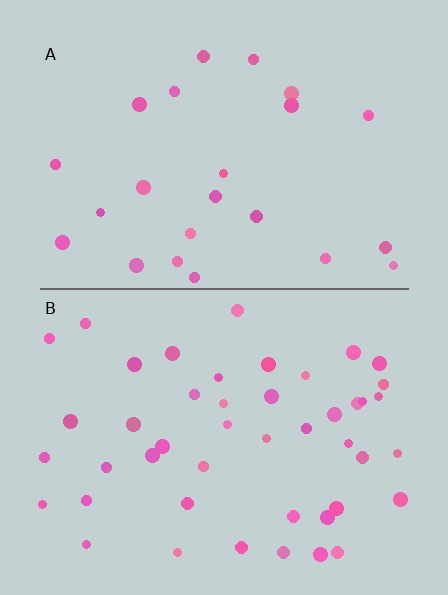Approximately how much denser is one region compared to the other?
Approximately 2.0× — region B over region A.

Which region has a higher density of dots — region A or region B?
B (the bottom).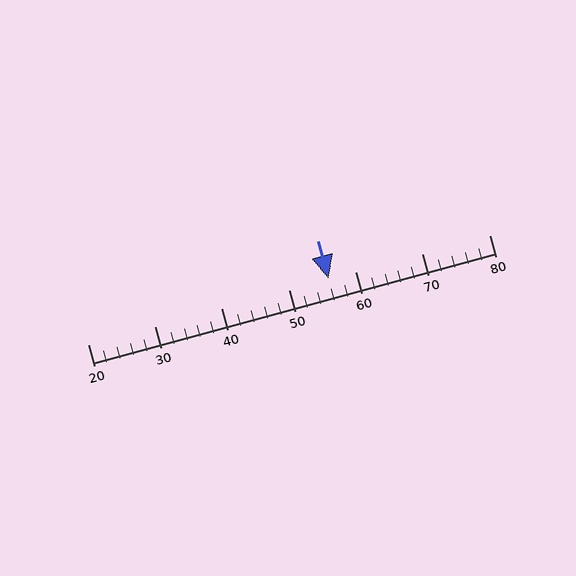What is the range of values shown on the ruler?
The ruler shows values from 20 to 80.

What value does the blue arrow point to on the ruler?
The blue arrow points to approximately 56.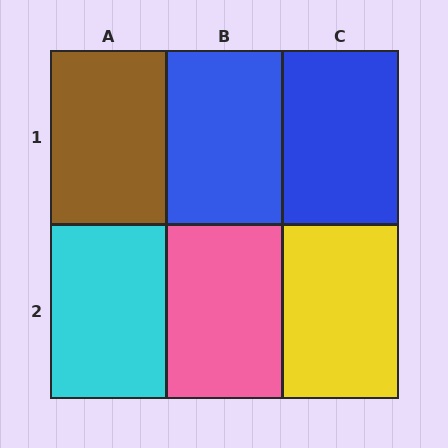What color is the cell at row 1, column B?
Blue.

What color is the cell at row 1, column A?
Brown.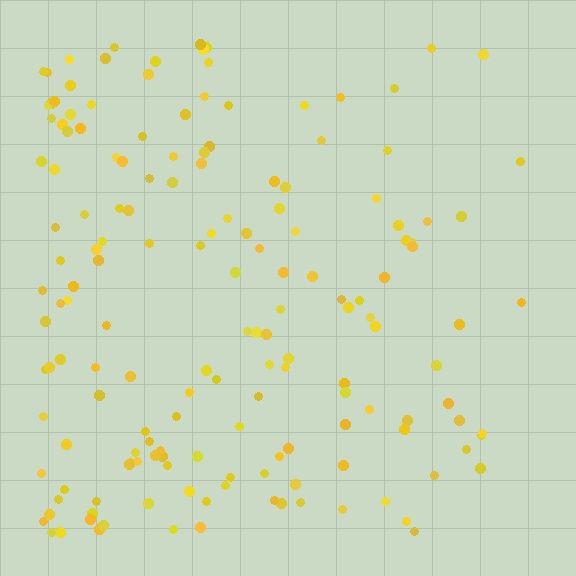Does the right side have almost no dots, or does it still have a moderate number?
Still a moderate number, just noticeably fewer than the left.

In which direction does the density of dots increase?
From right to left, with the left side densest.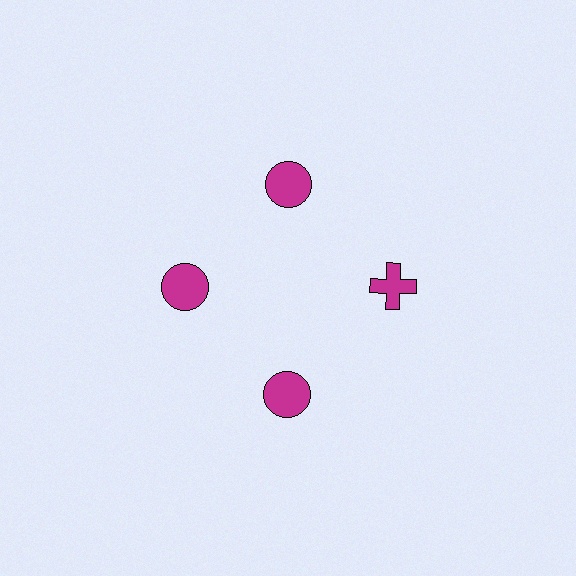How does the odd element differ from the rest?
It has a different shape: cross instead of circle.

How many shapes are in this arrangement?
There are 4 shapes arranged in a ring pattern.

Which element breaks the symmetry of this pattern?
The magenta cross at roughly the 3 o'clock position breaks the symmetry. All other shapes are magenta circles.